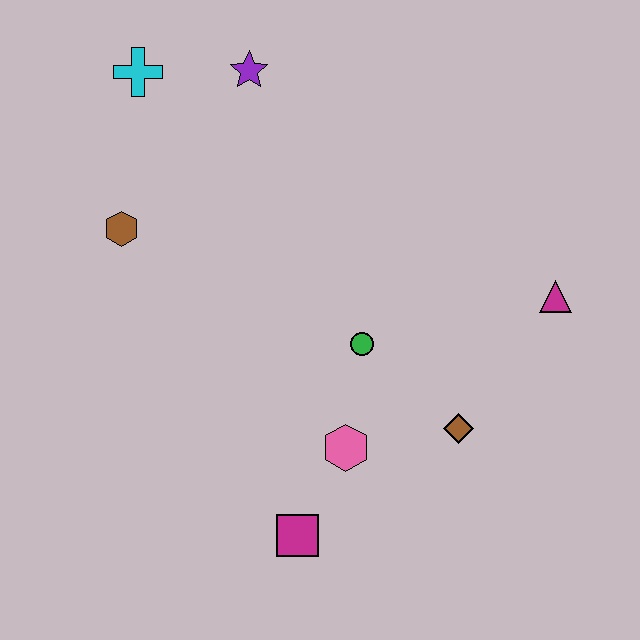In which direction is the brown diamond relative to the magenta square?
The brown diamond is to the right of the magenta square.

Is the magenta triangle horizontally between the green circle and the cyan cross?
No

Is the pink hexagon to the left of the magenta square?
No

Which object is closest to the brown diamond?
The pink hexagon is closest to the brown diamond.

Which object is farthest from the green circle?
The cyan cross is farthest from the green circle.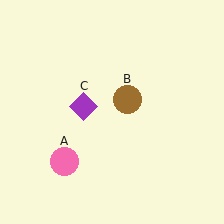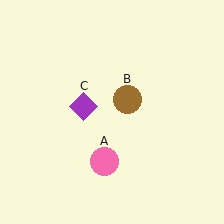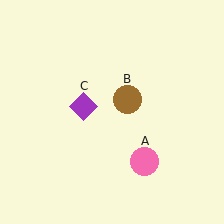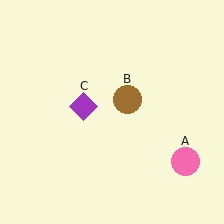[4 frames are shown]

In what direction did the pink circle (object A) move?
The pink circle (object A) moved right.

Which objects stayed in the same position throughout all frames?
Brown circle (object B) and purple diamond (object C) remained stationary.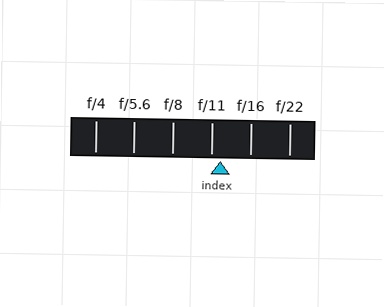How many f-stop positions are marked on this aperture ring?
There are 6 f-stop positions marked.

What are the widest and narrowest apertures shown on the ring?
The widest aperture shown is f/4 and the narrowest is f/22.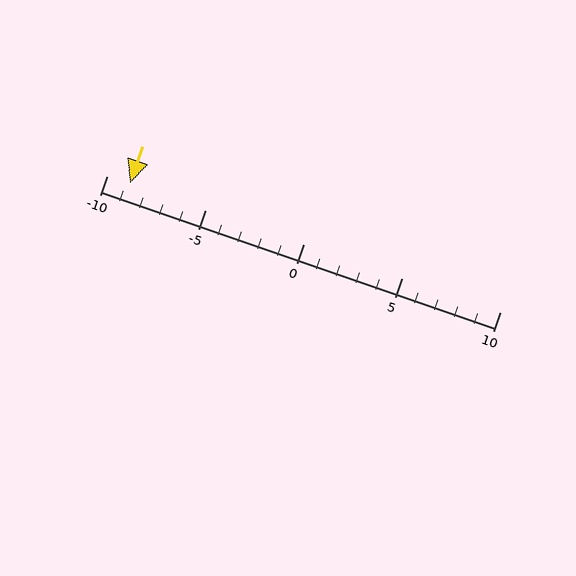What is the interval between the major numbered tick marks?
The major tick marks are spaced 5 units apart.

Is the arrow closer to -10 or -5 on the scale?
The arrow is closer to -10.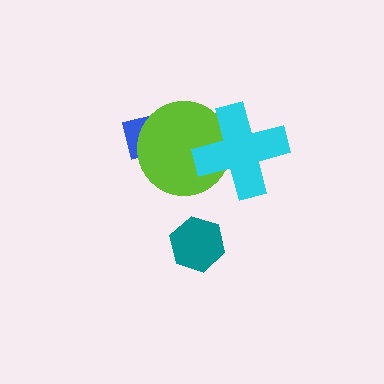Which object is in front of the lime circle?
The cyan cross is in front of the lime circle.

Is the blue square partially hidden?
Yes, it is partially covered by another shape.